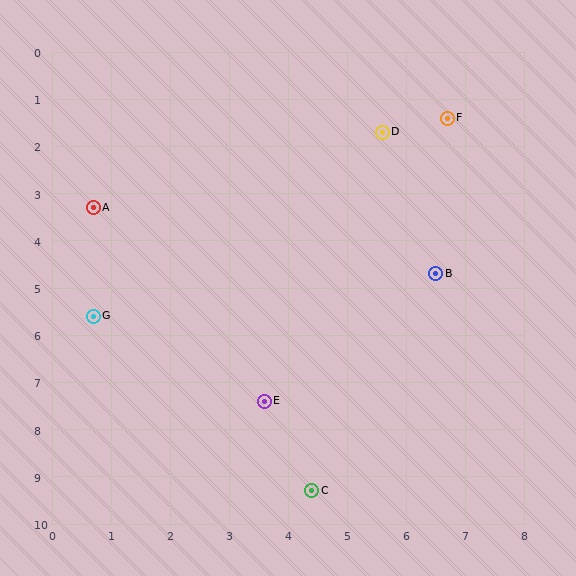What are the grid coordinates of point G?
Point G is at approximately (0.7, 5.6).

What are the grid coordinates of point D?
Point D is at approximately (5.6, 1.7).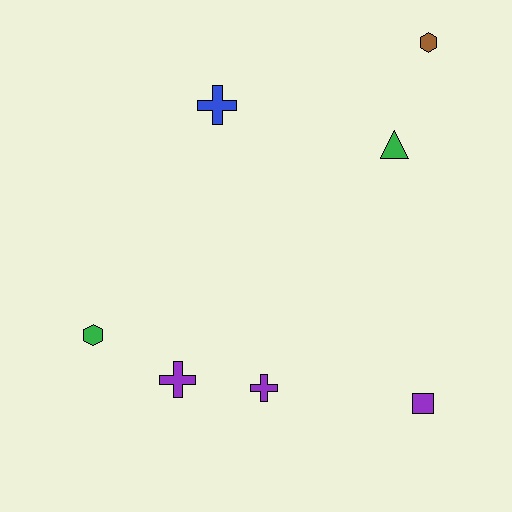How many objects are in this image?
There are 7 objects.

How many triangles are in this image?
There is 1 triangle.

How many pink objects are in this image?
There are no pink objects.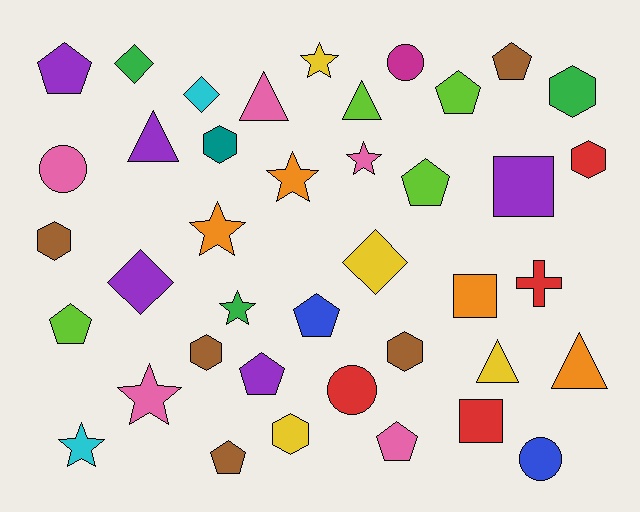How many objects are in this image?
There are 40 objects.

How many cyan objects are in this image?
There are 2 cyan objects.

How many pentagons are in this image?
There are 9 pentagons.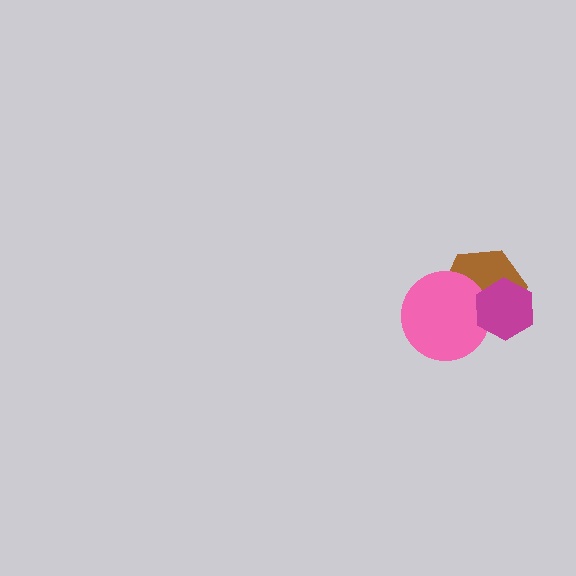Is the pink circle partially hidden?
Yes, it is partially covered by another shape.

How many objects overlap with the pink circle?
2 objects overlap with the pink circle.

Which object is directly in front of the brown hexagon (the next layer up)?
The pink circle is directly in front of the brown hexagon.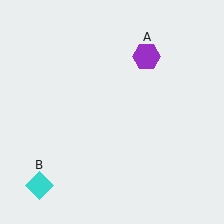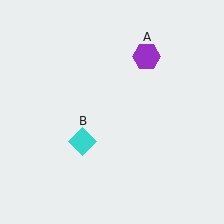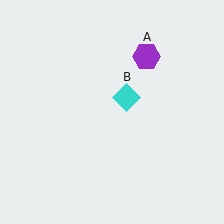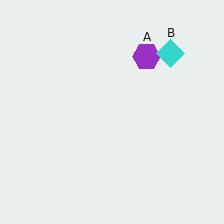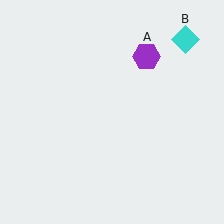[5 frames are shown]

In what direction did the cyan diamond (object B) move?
The cyan diamond (object B) moved up and to the right.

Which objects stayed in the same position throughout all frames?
Purple hexagon (object A) remained stationary.